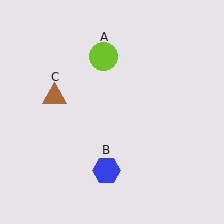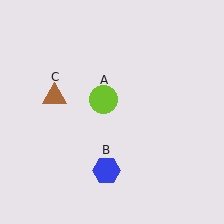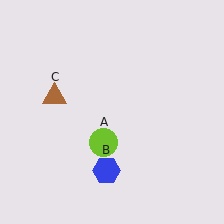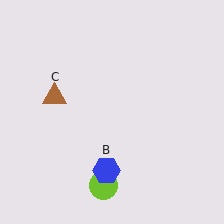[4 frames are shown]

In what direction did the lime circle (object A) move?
The lime circle (object A) moved down.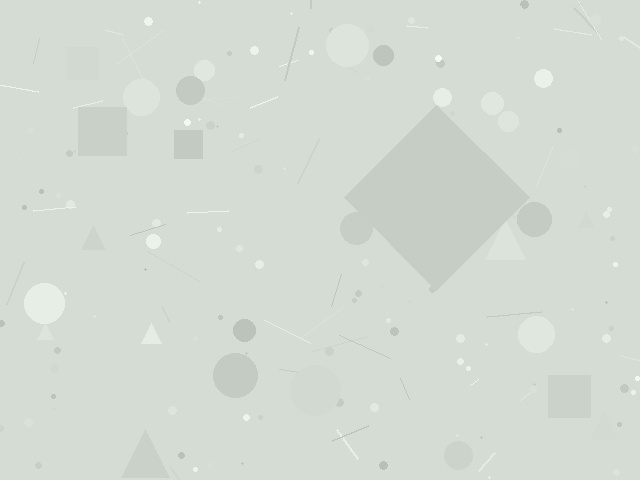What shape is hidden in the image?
A diamond is hidden in the image.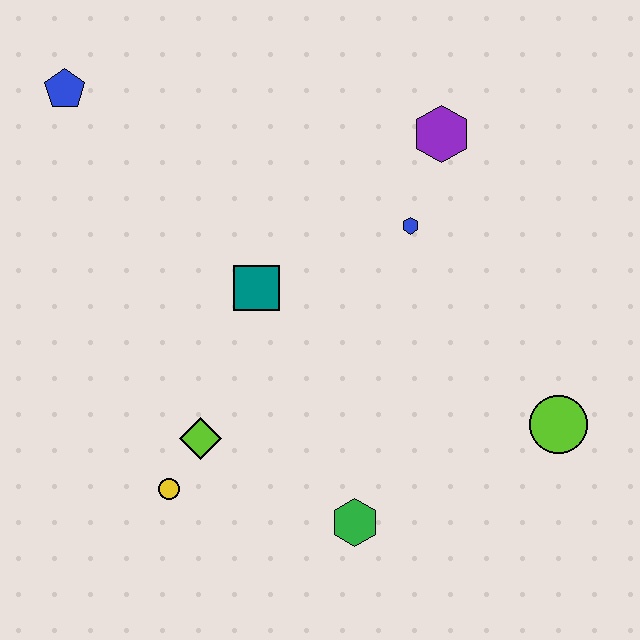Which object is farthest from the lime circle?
The blue pentagon is farthest from the lime circle.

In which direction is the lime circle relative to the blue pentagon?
The lime circle is to the right of the blue pentagon.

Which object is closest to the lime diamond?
The yellow circle is closest to the lime diamond.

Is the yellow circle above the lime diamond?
No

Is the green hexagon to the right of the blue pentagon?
Yes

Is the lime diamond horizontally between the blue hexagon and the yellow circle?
Yes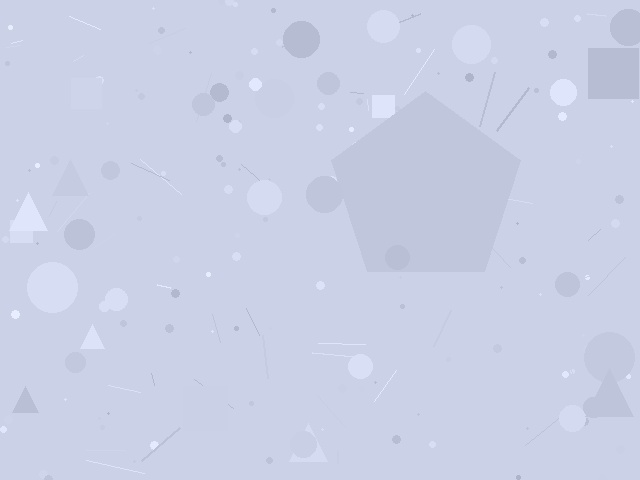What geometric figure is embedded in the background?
A pentagon is embedded in the background.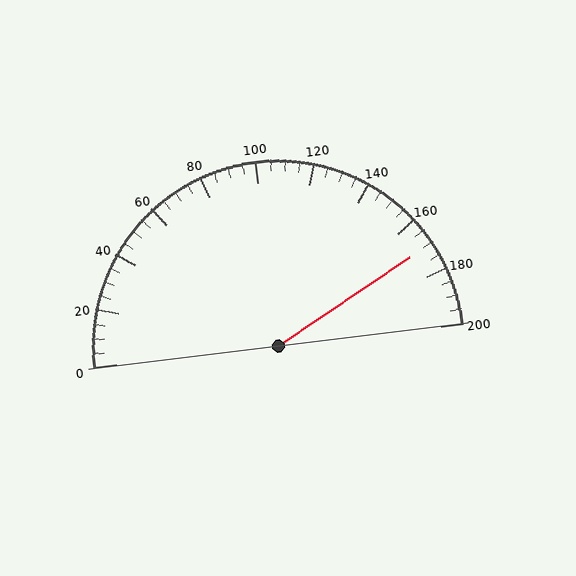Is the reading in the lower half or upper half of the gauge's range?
The reading is in the upper half of the range (0 to 200).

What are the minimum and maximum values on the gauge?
The gauge ranges from 0 to 200.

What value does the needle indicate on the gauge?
The needle indicates approximately 170.